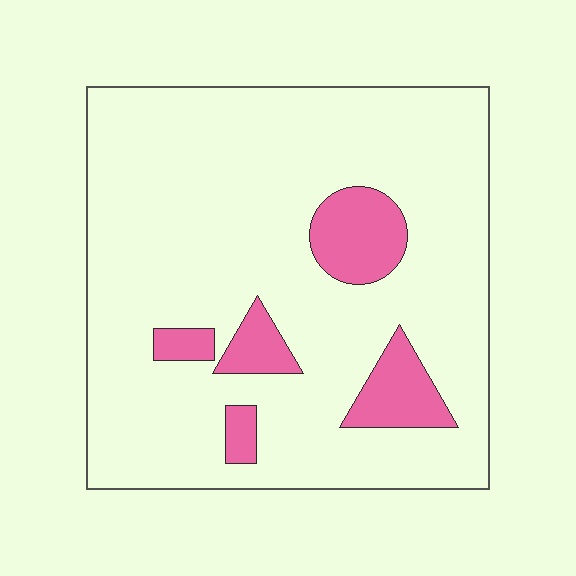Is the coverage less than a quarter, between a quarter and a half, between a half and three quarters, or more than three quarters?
Less than a quarter.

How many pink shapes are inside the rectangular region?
5.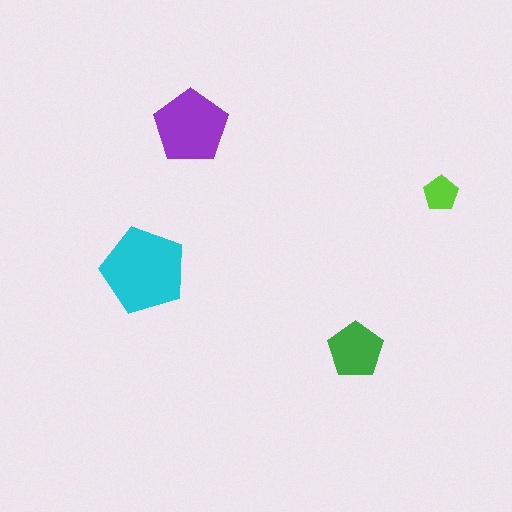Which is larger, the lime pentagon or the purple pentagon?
The purple one.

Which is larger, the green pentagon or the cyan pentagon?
The cyan one.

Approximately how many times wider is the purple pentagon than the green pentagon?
About 1.5 times wider.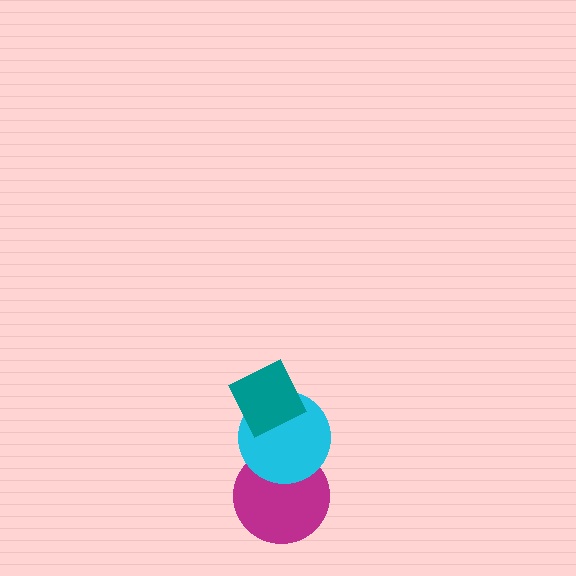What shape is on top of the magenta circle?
The cyan circle is on top of the magenta circle.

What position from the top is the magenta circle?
The magenta circle is 3rd from the top.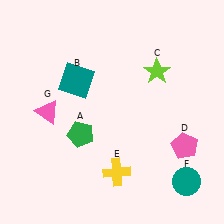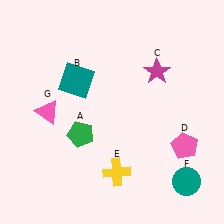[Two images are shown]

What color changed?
The star (C) changed from lime in Image 1 to magenta in Image 2.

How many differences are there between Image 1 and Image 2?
There is 1 difference between the two images.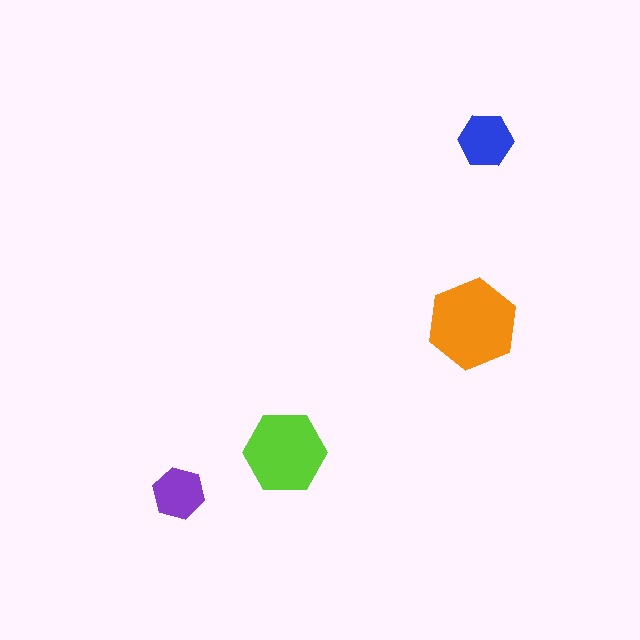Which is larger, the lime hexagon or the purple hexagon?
The lime one.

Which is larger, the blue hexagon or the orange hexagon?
The orange one.